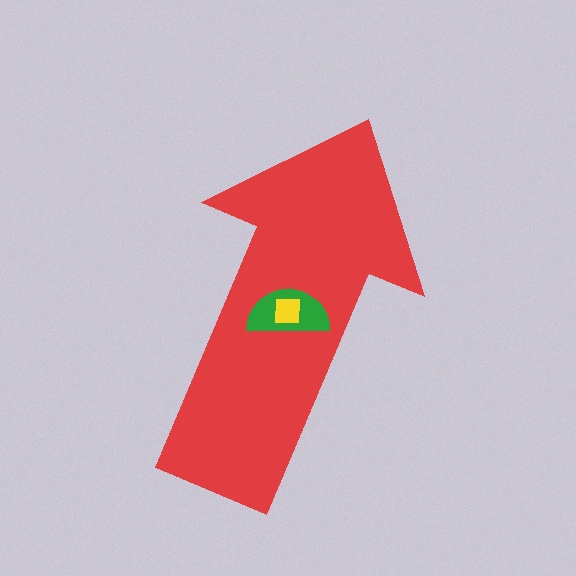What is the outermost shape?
The red arrow.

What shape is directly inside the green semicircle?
The yellow square.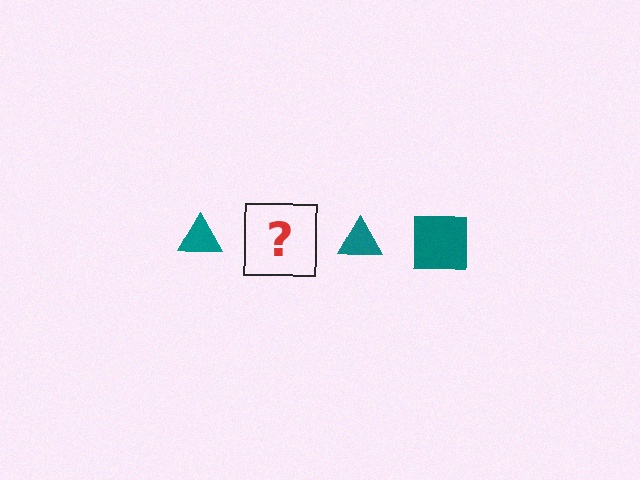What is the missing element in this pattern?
The missing element is a teal square.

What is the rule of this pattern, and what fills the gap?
The rule is that the pattern cycles through triangle, square shapes in teal. The gap should be filled with a teal square.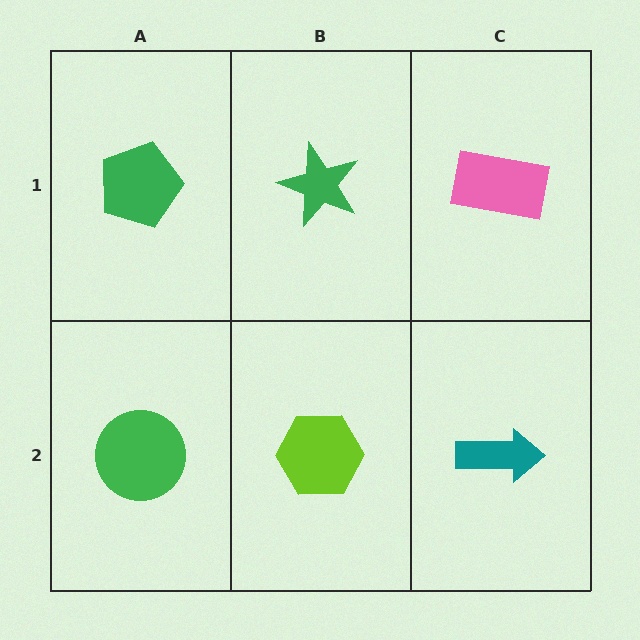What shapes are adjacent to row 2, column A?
A green pentagon (row 1, column A), a lime hexagon (row 2, column B).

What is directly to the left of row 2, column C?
A lime hexagon.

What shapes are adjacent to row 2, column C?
A pink rectangle (row 1, column C), a lime hexagon (row 2, column B).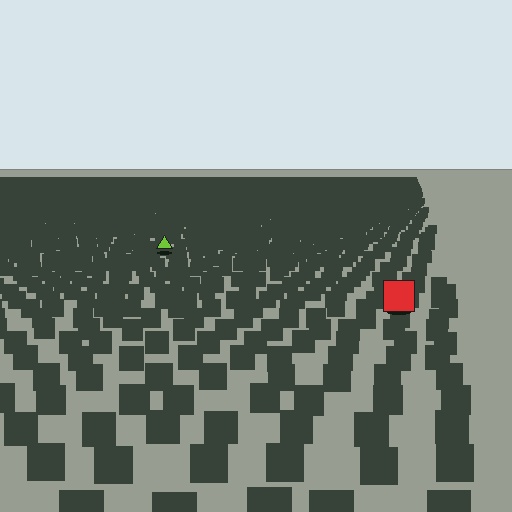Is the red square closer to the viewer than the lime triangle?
Yes. The red square is closer — you can tell from the texture gradient: the ground texture is coarser near it.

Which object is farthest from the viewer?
The lime triangle is farthest from the viewer. It appears smaller and the ground texture around it is denser.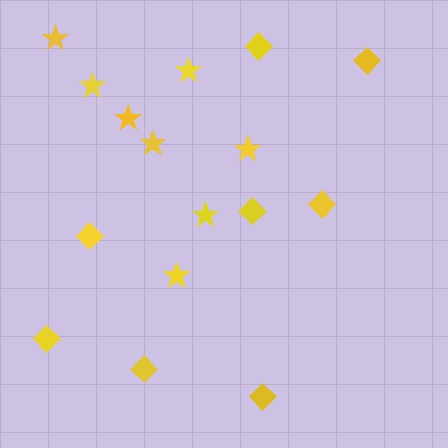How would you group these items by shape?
There are 2 groups: one group of stars (8) and one group of diamonds (8).